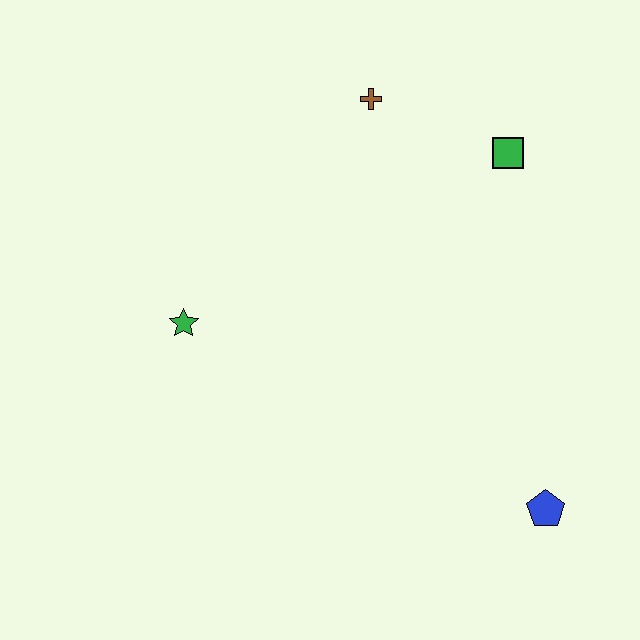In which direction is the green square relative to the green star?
The green square is to the right of the green star.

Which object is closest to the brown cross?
The green square is closest to the brown cross.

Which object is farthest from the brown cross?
The blue pentagon is farthest from the brown cross.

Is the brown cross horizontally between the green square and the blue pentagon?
No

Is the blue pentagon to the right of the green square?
Yes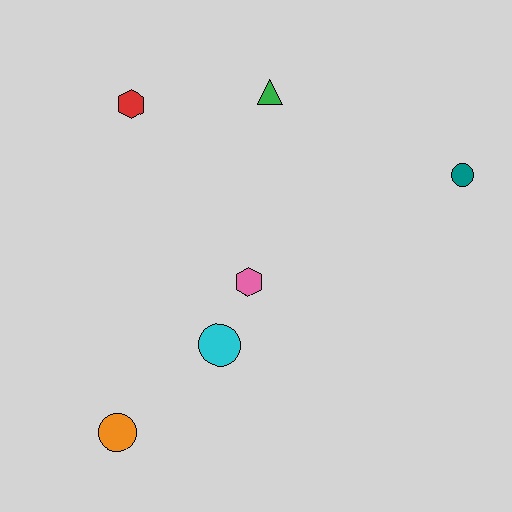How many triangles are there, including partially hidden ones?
There is 1 triangle.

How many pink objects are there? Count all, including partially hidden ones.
There is 1 pink object.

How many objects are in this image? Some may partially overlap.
There are 6 objects.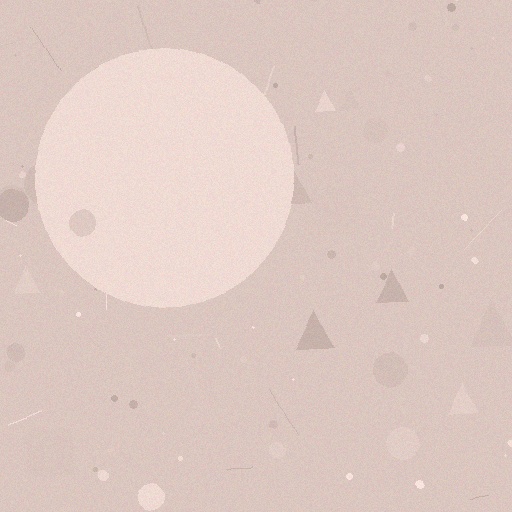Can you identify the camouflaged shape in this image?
The camouflaged shape is a circle.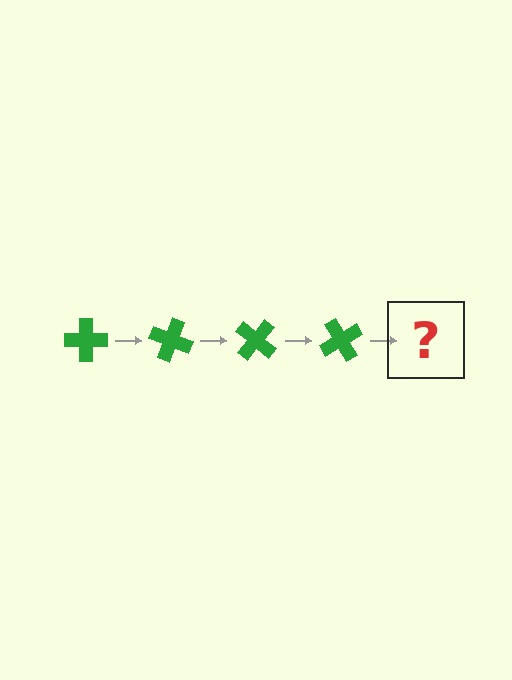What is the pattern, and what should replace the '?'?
The pattern is that the cross rotates 20 degrees each step. The '?' should be a green cross rotated 80 degrees.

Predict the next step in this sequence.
The next step is a green cross rotated 80 degrees.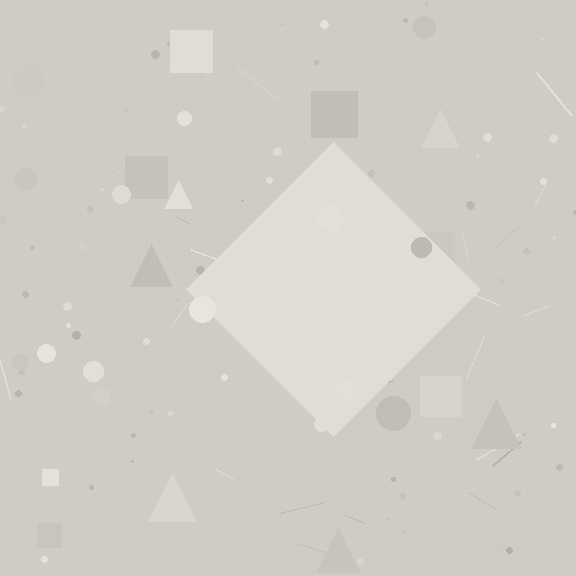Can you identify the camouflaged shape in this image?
The camouflaged shape is a diamond.